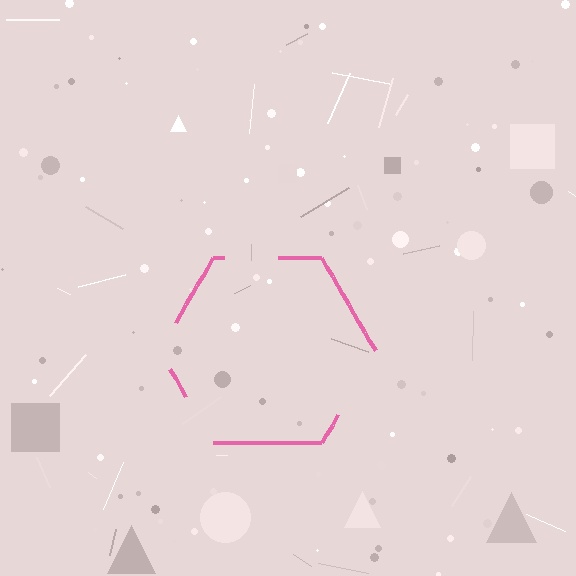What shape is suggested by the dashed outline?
The dashed outline suggests a hexagon.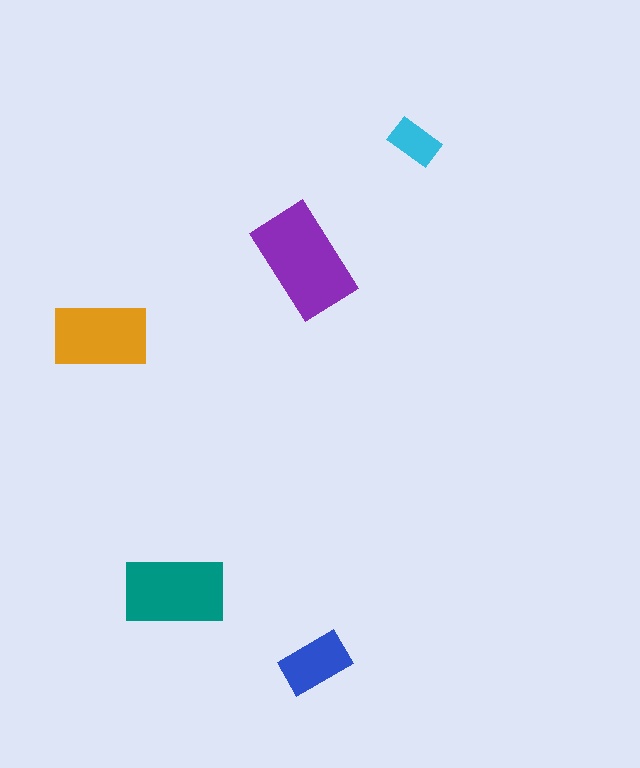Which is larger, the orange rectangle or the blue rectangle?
The orange one.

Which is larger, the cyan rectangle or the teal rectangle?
The teal one.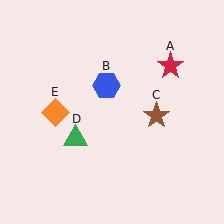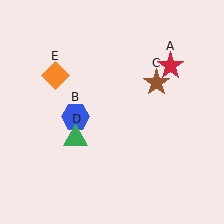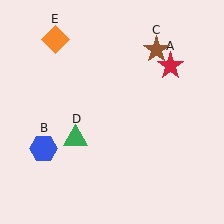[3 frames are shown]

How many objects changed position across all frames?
3 objects changed position: blue hexagon (object B), brown star (object C), orange diamond (object E).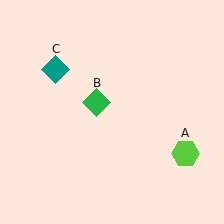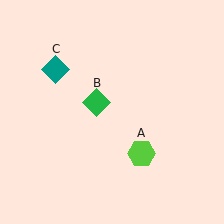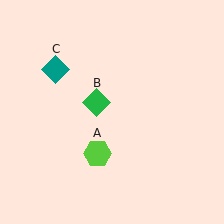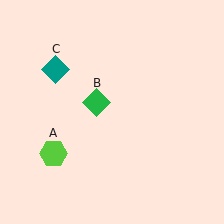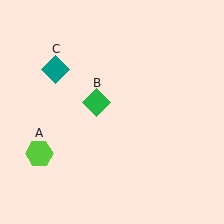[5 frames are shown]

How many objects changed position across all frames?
1 object changed position: lime hexagon (object A).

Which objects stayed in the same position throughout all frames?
Green diamond (object B) and teal diamond (object C) remained stationary.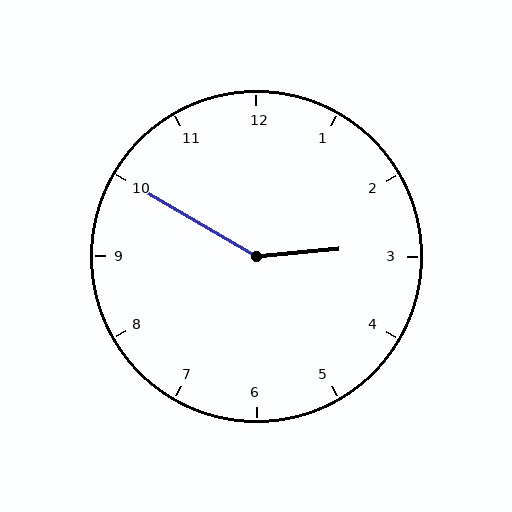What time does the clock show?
2:50.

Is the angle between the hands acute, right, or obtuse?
It is obtuse.